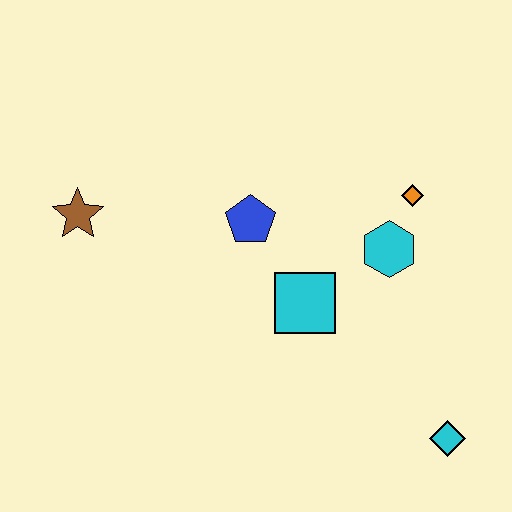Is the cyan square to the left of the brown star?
No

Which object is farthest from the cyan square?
The brown star is farthest from the cyan square.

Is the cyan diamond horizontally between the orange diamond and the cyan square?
No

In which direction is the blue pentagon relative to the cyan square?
The blue pentagon is above the cyan square.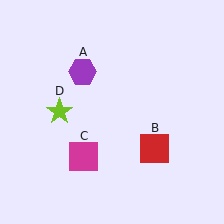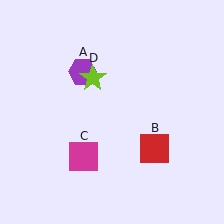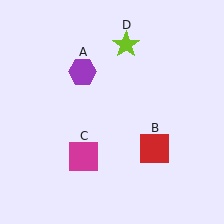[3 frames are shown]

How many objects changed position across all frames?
1 object changed position: lime star (object D).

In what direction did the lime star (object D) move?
The lime star (object D) moved up and to the right.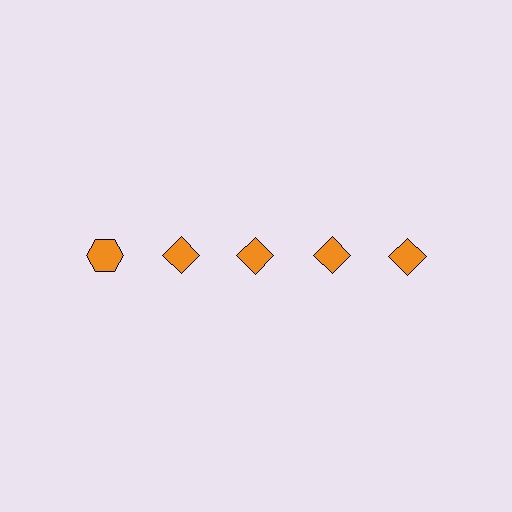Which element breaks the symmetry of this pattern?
The orange hexagon in the top row, leftmost column breaks the symmetry. All other shapes are orange diamonds.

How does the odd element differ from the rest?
It has a different shape: hexagon instead of diamond.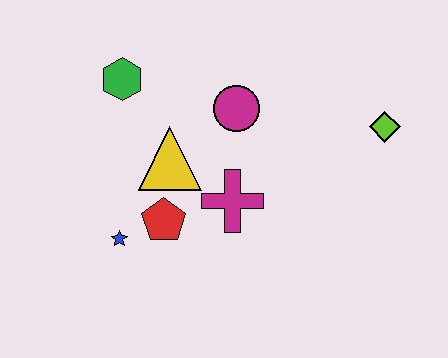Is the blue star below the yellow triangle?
Yes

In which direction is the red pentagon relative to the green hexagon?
The red pentagon is below the green hexagon.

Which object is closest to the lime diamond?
The magenta circle is closest to the lime diamond.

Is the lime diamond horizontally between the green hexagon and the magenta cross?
No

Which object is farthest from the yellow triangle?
The lime diamond is farthest from the yellow triangle.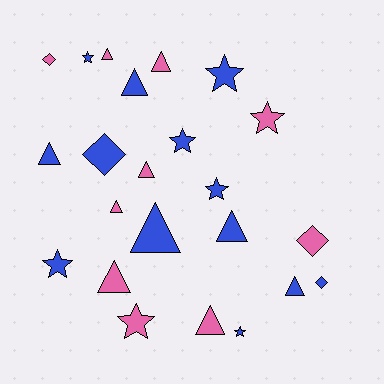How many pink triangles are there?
There are 6 pink triangles.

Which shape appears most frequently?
Triangle, with 11 objects.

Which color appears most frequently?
Blue, with 13 objects.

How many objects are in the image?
There are 23 objects.